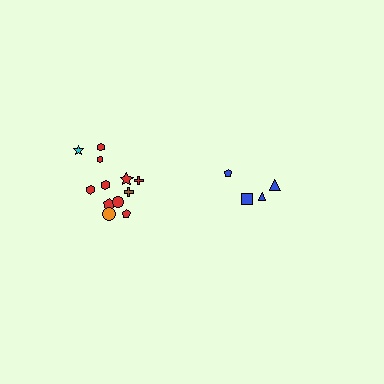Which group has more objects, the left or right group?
The left group.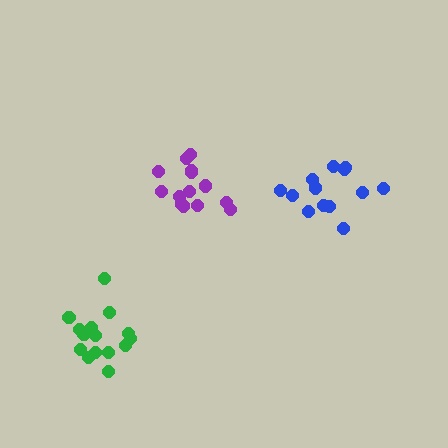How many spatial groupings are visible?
There are 3 spatial groupings.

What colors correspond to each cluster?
The clusters are colored: blue, green, purple.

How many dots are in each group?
Group 1: 13 dots, Group 2: 16 dots, Group 3: 14 dots (43 total).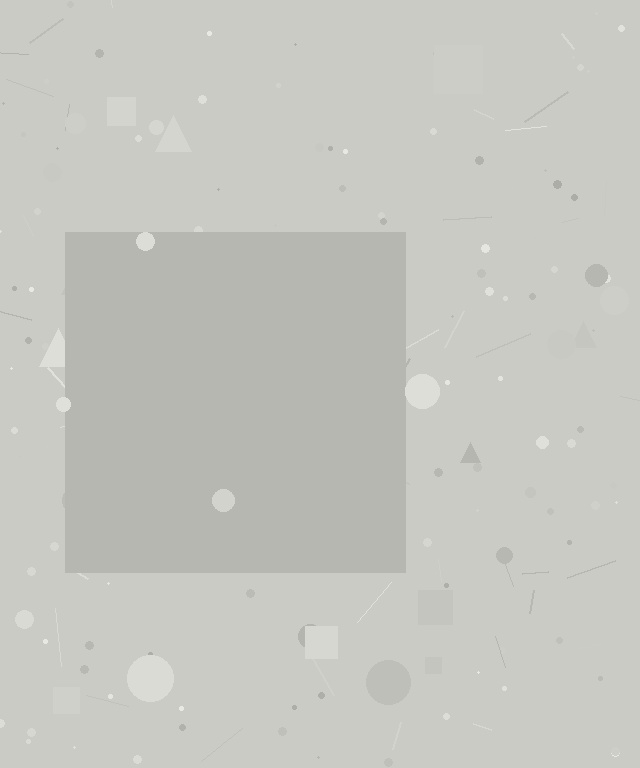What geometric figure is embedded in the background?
A square is embedded in the background.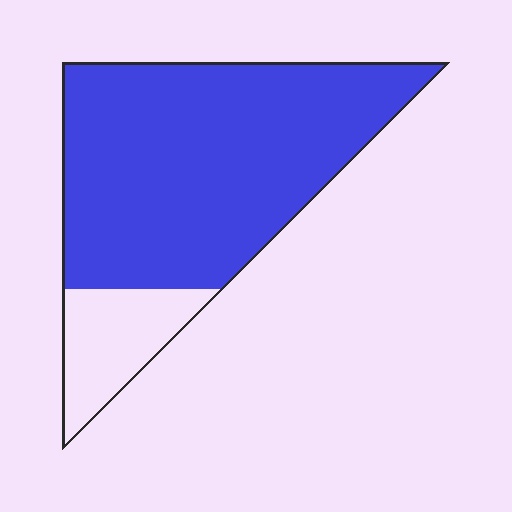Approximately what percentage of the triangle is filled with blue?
Approximately 85%.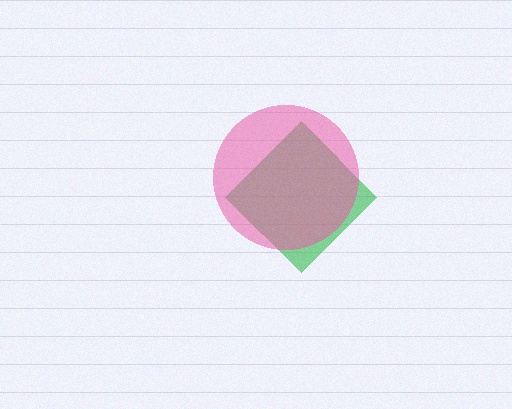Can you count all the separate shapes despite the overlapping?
Yes, there are 2 separate shapes.